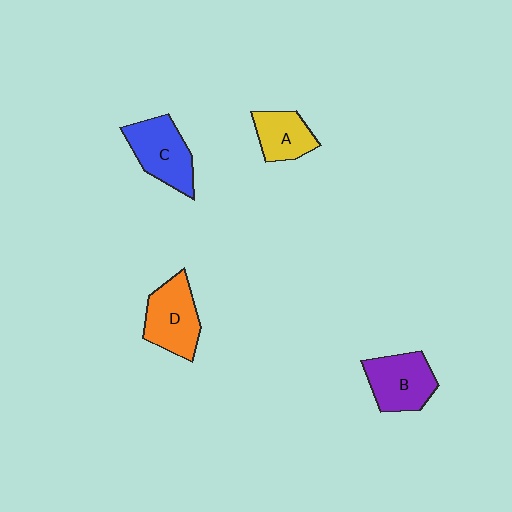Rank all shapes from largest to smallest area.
From largest to smallest: C (blue), D (orange), B (purple), A (yellow).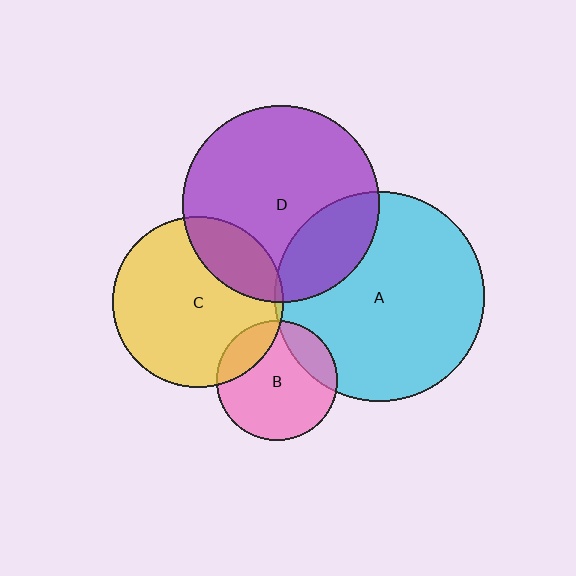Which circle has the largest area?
Circle A (cyan).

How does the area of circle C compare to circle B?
Approximately 2.0 times.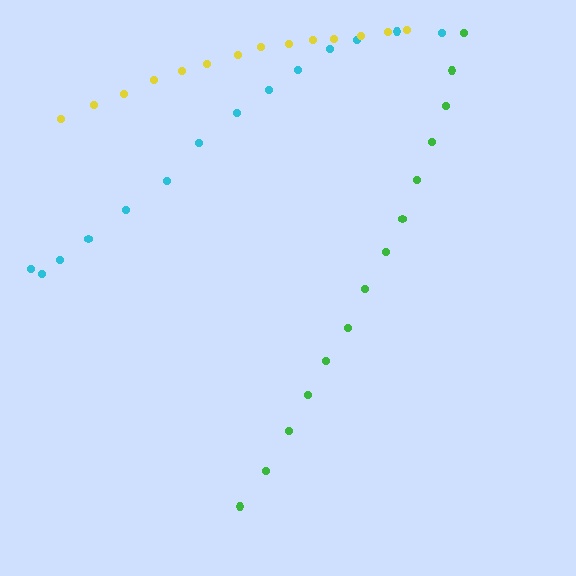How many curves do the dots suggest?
There are 3 distinct paths.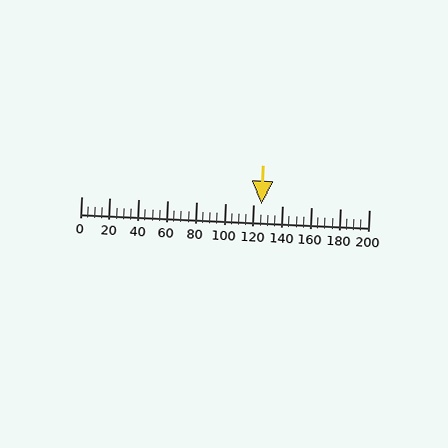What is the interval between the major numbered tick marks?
The major tick marks are spaced 20 units apart.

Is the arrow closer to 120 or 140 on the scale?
The arrow is closer to 120.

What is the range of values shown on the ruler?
The ruler shows values from 0 to 200.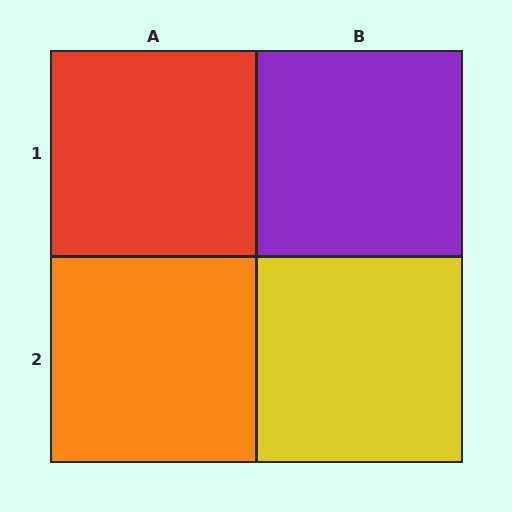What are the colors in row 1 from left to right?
Red, purple.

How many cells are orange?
1 cell is orange.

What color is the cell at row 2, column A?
Orange.